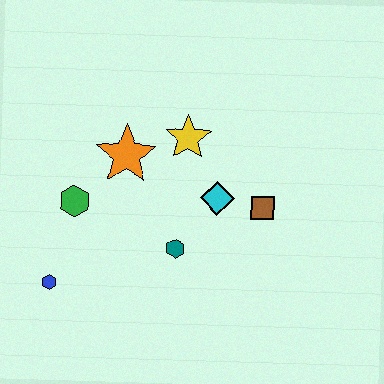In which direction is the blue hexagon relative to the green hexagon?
The blue hexagon is below the green hexagon.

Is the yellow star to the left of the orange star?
No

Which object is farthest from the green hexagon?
The brown square is farthest from the green hexagon.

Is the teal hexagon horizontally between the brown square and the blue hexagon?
Yes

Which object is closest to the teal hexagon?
The cyan diamond is closest to the teal hexagon.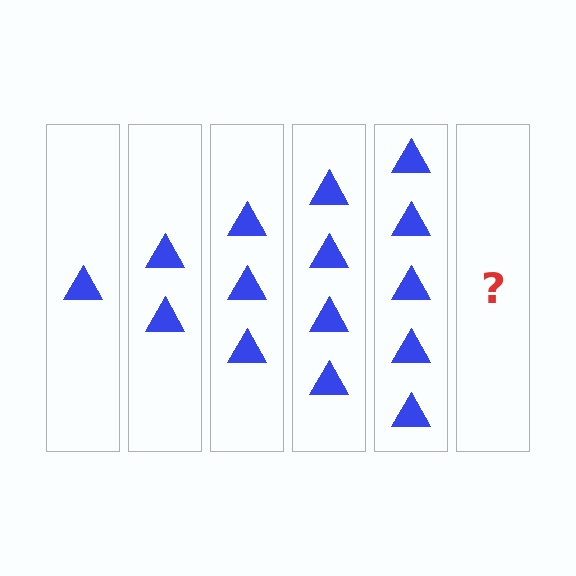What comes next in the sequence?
The next element should be 6 triangles.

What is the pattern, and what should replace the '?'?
The pattern is that each step adds one more triangle. The '?' should be 6 triangles.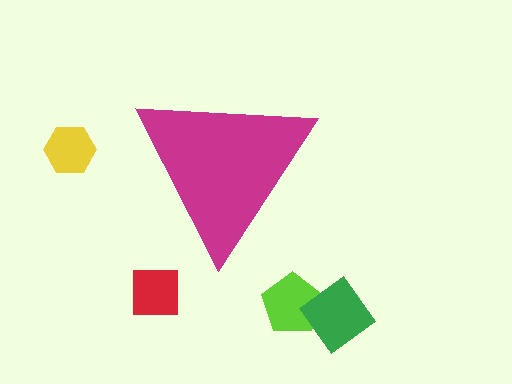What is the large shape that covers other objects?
A magenta triangle.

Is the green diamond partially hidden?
No, the green diamond is fully visible.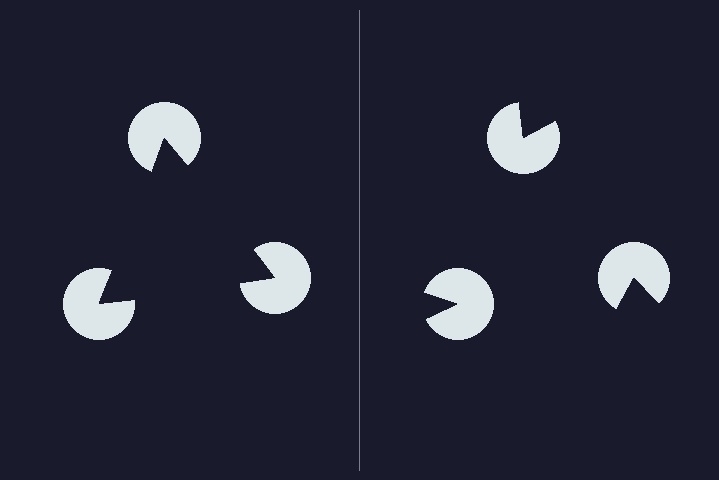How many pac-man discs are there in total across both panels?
6 — 3 on each side.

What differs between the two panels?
The pac-man discs are positioned identically on both sides; only the wedge orientations differ. On the left they align to a triangle; on the right they are misaligned.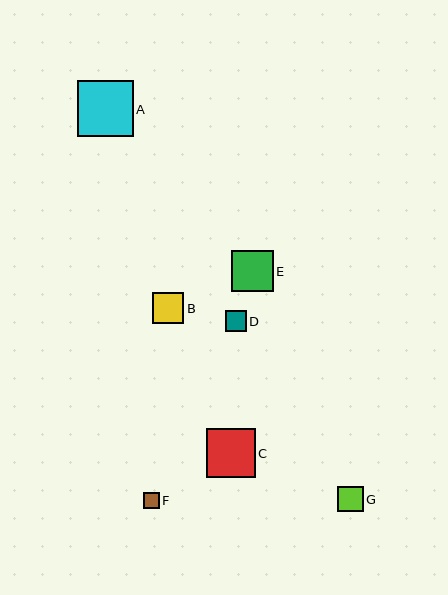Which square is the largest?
Square A is the largest with a size of approximately 56 pixels.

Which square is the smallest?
Square F is the smallest with a size of approximately 15 pixels.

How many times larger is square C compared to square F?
Square C is approximately 3.2 times the size of square F.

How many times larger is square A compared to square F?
Square A is approximately 3.6 times the size of square F.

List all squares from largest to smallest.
From largest to smallest: A, C, E, B, G, D, F.